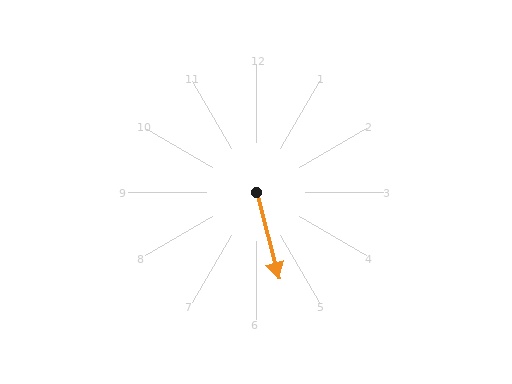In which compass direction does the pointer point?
South.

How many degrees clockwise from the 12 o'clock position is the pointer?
Approximately 165 degrees.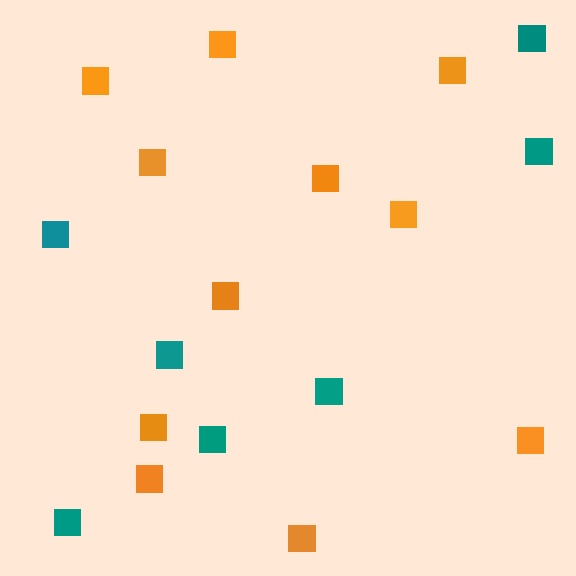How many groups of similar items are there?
There are 2 groups: one group of teal squares (7) and one group of orange squares (11).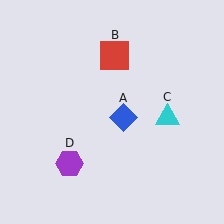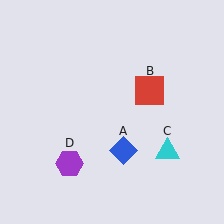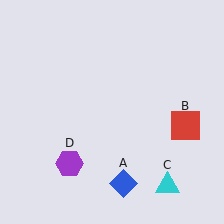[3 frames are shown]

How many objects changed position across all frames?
3 objects changed position: blue diamond (object A), red square (object B), cyan triangle (object C).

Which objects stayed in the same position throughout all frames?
Purple hexagon (object D) remained stationary.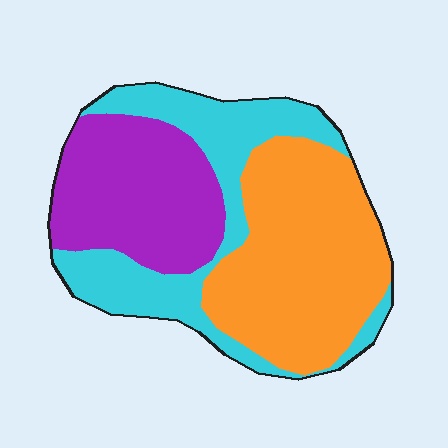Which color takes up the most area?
Orange, at roughly 40%.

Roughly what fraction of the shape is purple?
Purple covers about 30% of the shape.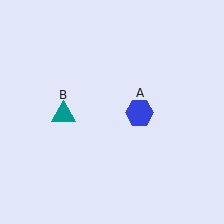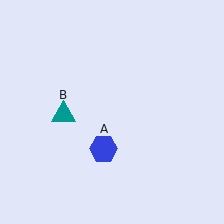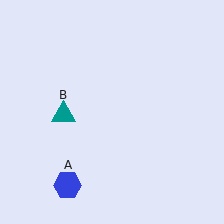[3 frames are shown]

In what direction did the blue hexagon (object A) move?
The blue hexagon (object A) moved down and to the left.